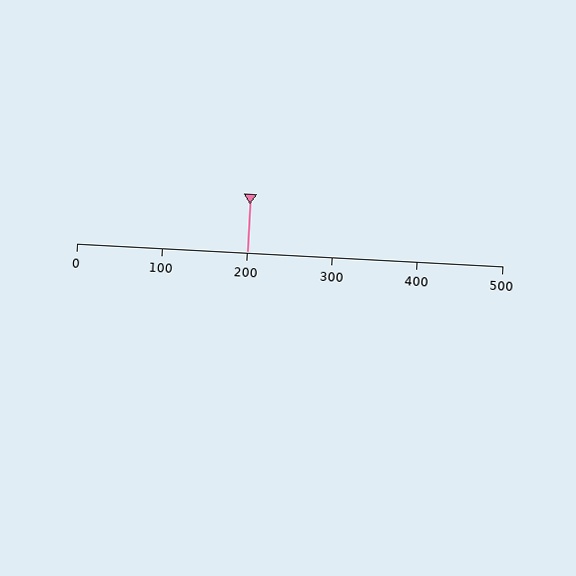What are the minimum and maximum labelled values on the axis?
The axis runs from 0 to 500.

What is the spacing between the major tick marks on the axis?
The major ticks are spaced 100 apart.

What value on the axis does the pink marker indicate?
The marker indicates approximately 200.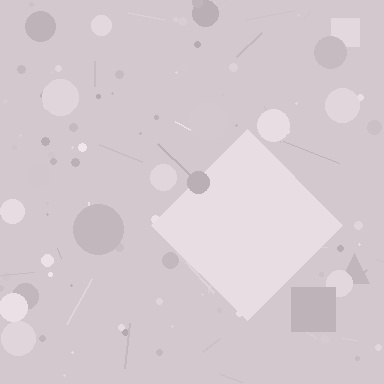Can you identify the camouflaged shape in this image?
The camouflaged shape is a diamond.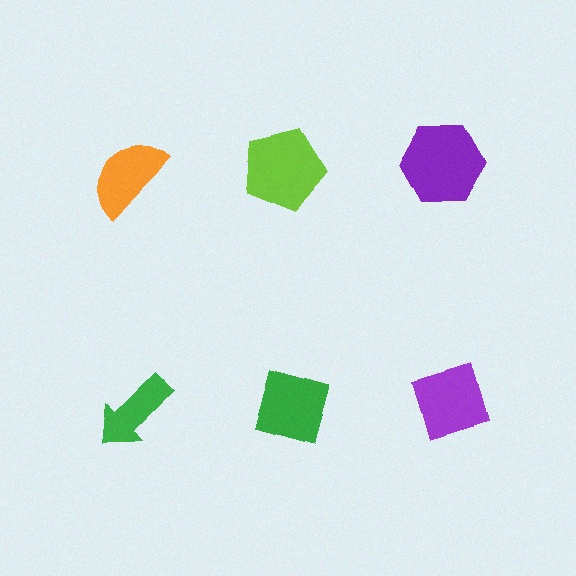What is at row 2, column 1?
A green arrow.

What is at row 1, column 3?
A purple hexagon.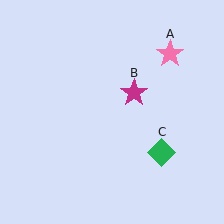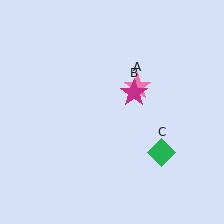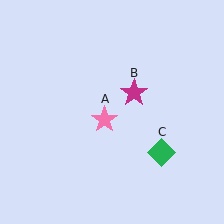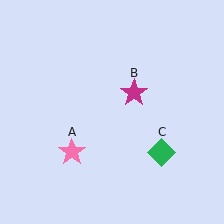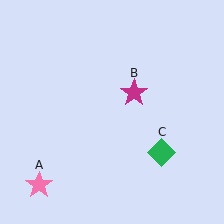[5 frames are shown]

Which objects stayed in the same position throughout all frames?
Magenta star (object B) and green diamond (object C) remained stationary.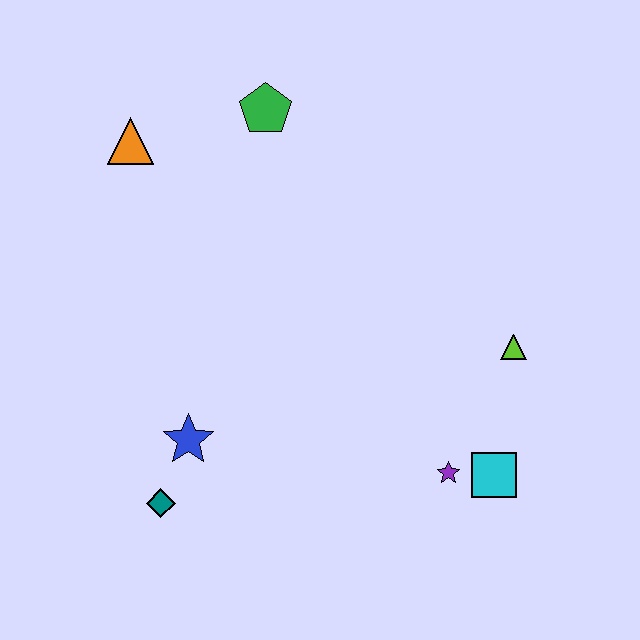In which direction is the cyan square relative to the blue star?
The cyan square is to the right of the blue star.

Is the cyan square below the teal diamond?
No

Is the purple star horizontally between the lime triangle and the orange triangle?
Yes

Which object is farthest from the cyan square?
The orange triangle is farthest from the cyan square.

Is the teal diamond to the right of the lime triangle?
No